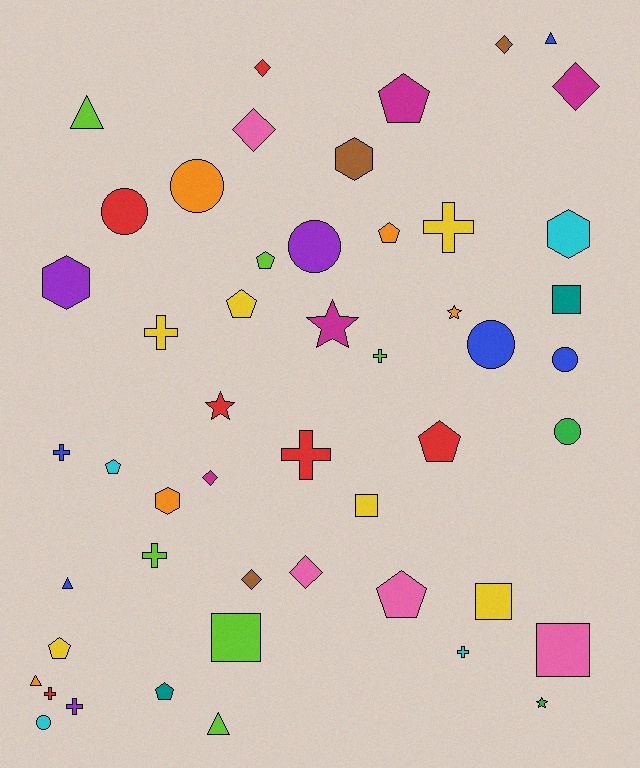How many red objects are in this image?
There are 6 red objects.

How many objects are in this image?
There are 50 objects.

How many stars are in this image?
There are 4 stars.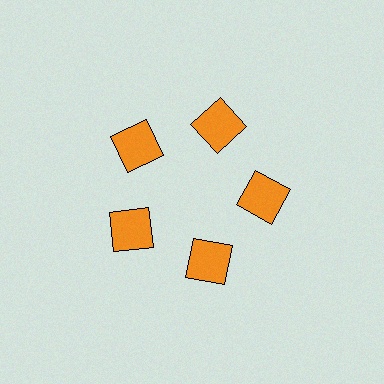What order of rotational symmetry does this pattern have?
This pattern has 5-fold rotational symmetry.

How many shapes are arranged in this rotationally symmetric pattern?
There are 5 shapes, arranged in 5 groups of 1.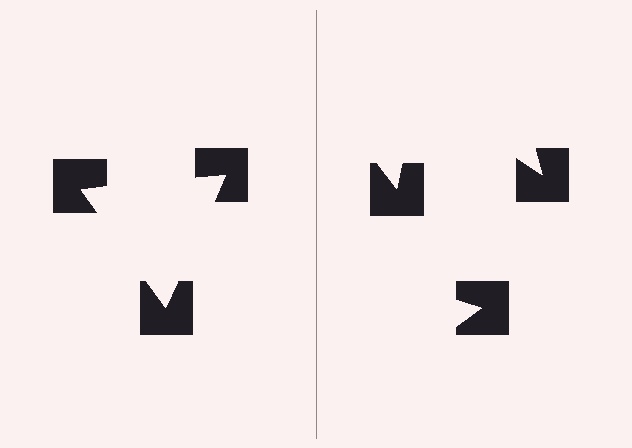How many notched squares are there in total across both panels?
6 — 3 on each side.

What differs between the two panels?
The notched squares are positioned identically on both sides; only the wedge orientations differ. On the left they align to a triangle; on the right they are misaligned.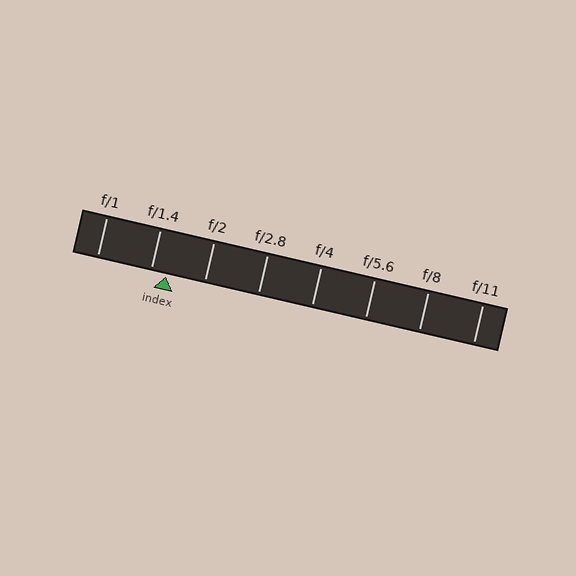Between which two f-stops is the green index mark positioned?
The index mark is between f/1.4 and f/2.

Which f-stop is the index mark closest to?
The index mark is closest to f/1.4.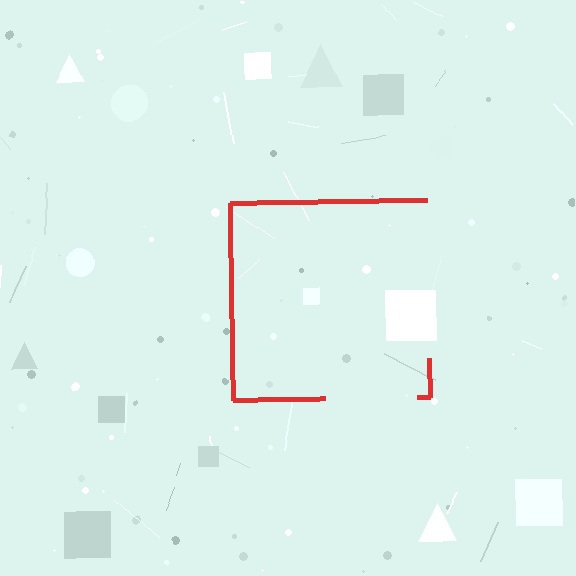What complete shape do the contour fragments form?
The contour fragments form a square.